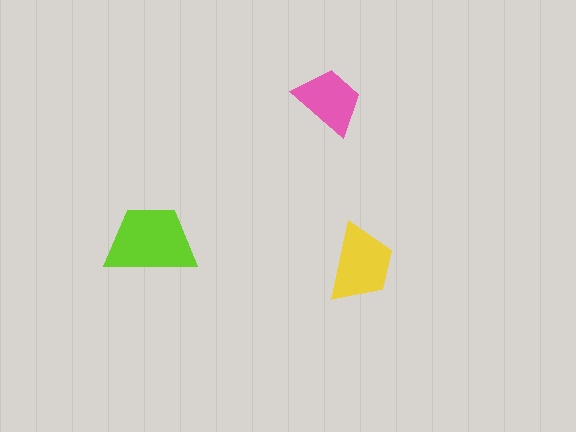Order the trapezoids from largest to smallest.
the lime one, the yellow one, the pink one.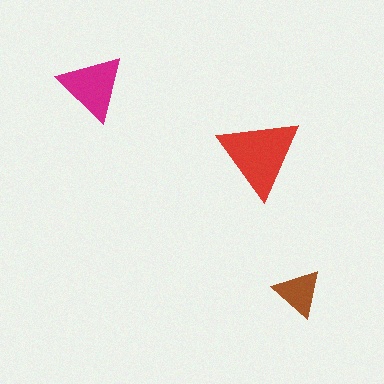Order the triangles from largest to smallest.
the red one, the magenta one, the brown one.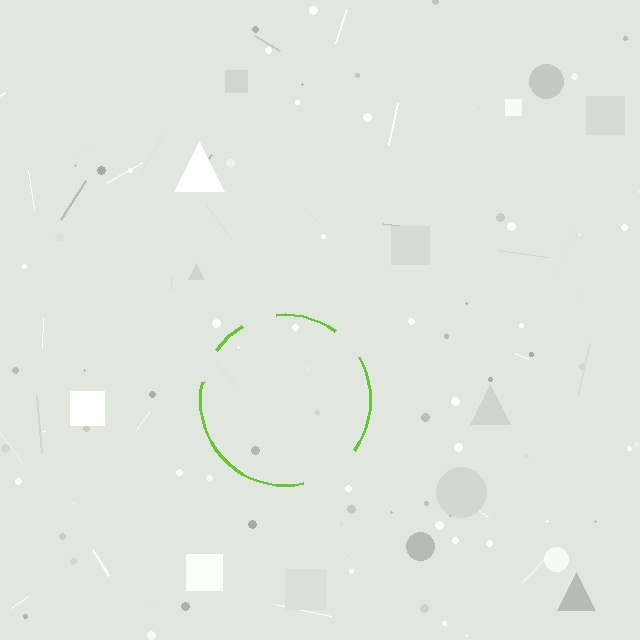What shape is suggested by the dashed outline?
The dashed outline suggests a circle.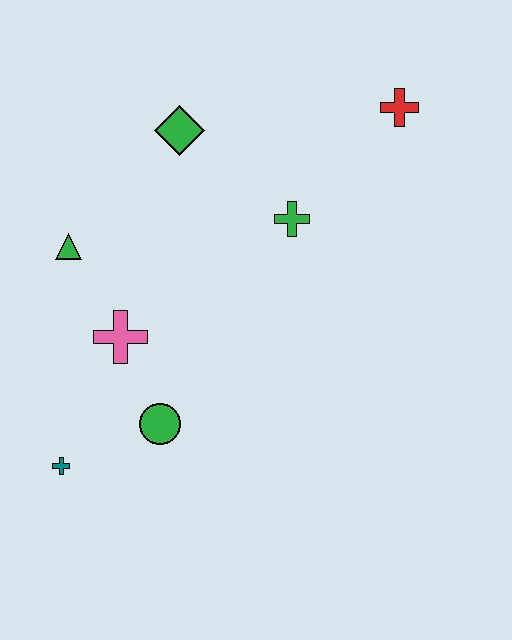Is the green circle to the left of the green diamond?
Yes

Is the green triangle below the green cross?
Yes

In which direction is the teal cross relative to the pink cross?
The teal cross is below the pink cross.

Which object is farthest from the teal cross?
The red cross is farthest from the teal cross.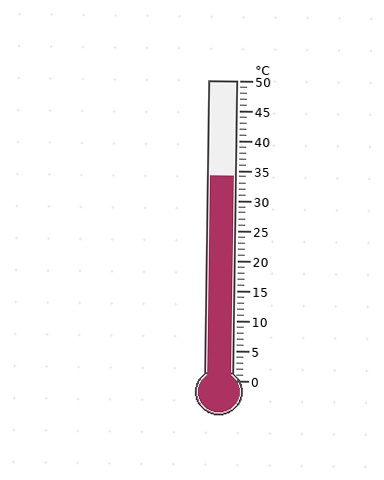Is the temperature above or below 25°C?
The temperature is above 25°C.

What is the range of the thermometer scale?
The thermometer scale ranges from 0°C to 50°C.